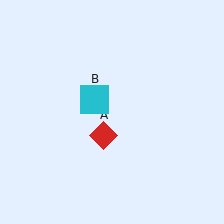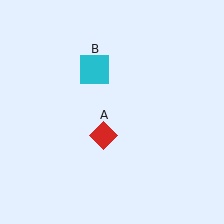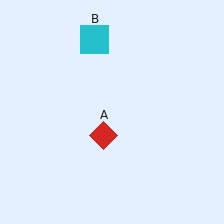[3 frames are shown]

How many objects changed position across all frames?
1 object changed position: cyan square (object B).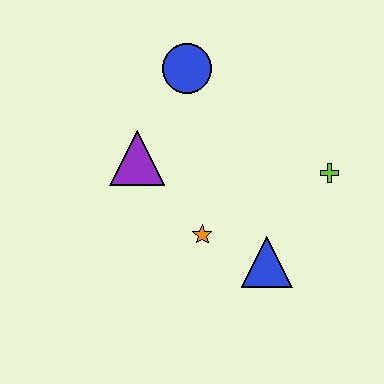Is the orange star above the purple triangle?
No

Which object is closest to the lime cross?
The blue triangle is closest to the lime cross.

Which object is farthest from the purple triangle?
The lime cross is farthest from the purple triangle.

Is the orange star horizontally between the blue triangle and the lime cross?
No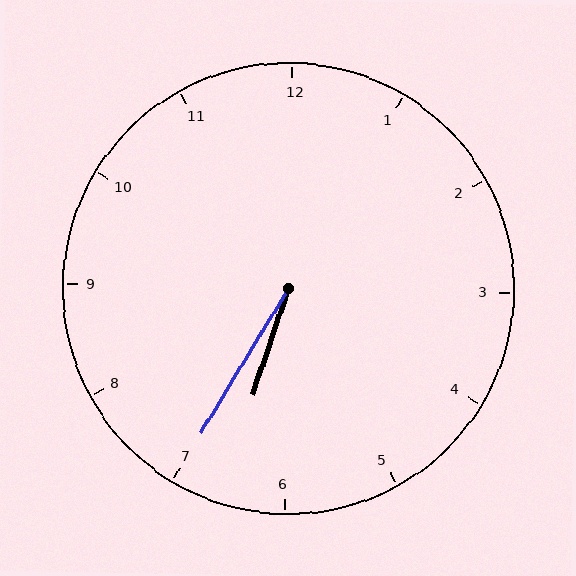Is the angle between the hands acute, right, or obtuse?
It is acute.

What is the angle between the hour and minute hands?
Approximately 12 degrees.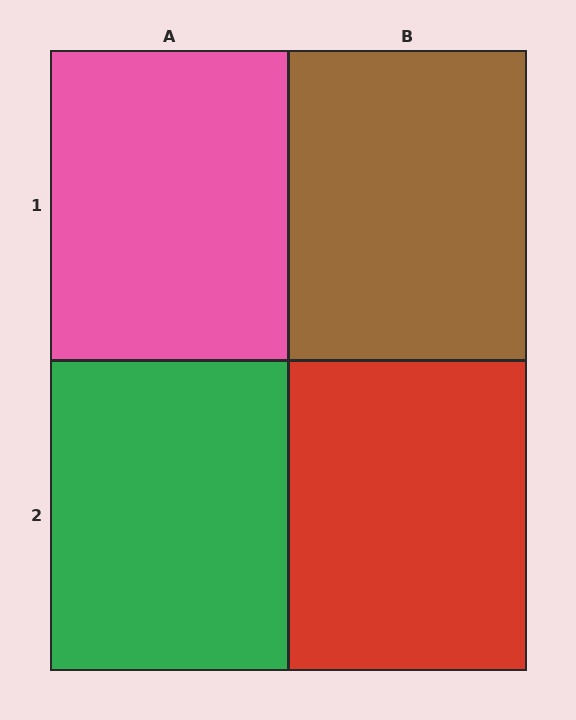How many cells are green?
1 cell is green.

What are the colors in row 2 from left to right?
Green, red.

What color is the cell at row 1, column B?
Brown.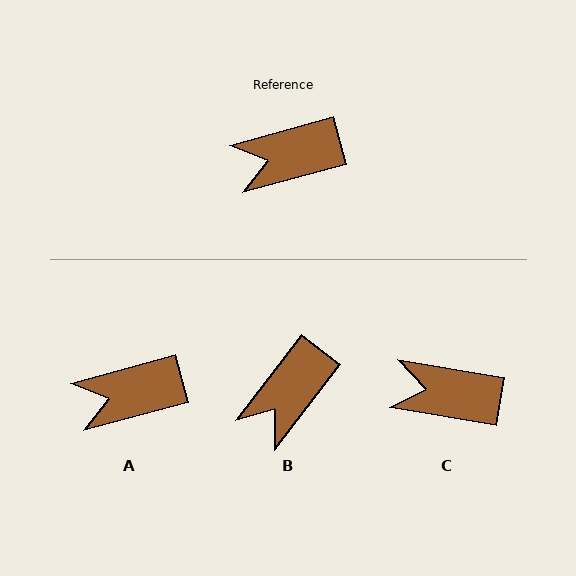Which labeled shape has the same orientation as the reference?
A.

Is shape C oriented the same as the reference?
No, it is off by about 25 degrees.